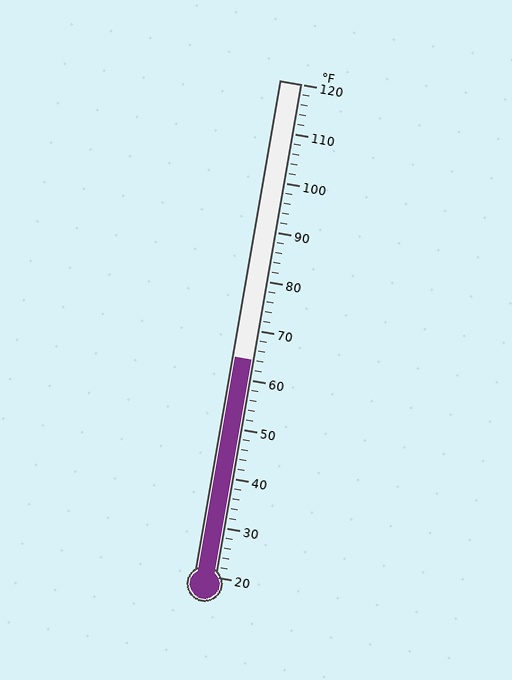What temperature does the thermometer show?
The thermometer shows approximately 64°F.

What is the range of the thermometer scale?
The thermometer scale ranges from 20°F to 120°F.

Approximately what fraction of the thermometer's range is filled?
The thermometer is filled to approximately 45% of its range.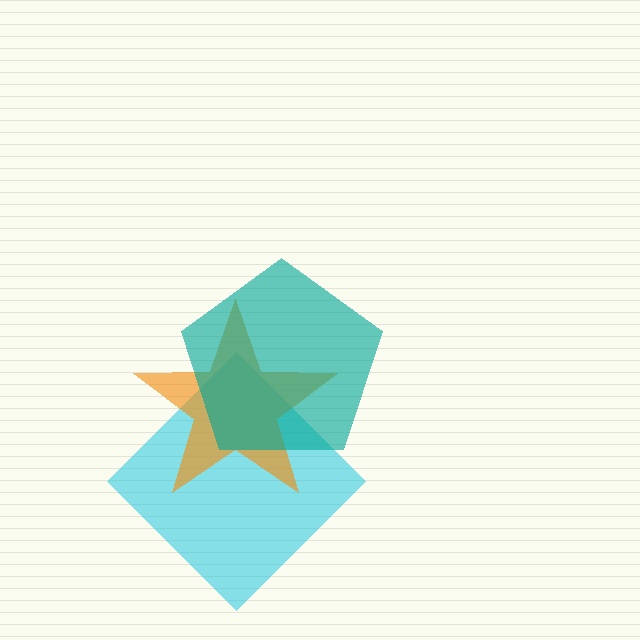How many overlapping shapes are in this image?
There are 3 overlapping shapes in the image.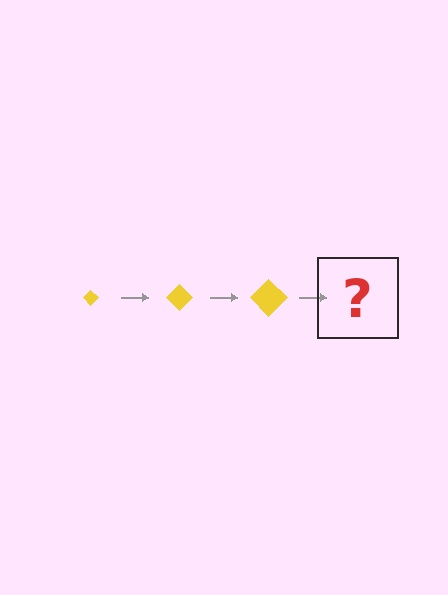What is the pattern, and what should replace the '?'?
The pattern is that the diamond gets progressively larger each step. The '?' should be a yellow diamond, larger than the previous one.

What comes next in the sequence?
The next element should be a yellow diamond, larger than the previous one.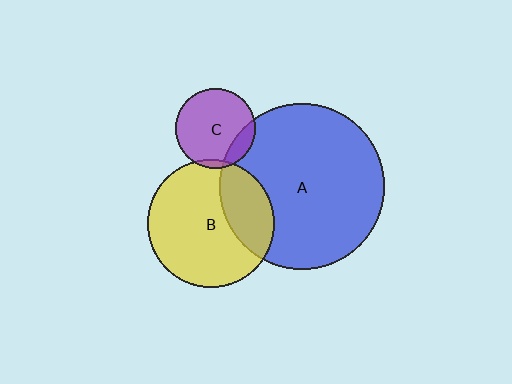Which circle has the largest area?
Circle A (blue).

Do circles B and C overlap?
Yes.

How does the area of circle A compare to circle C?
Approximately 4.3 times.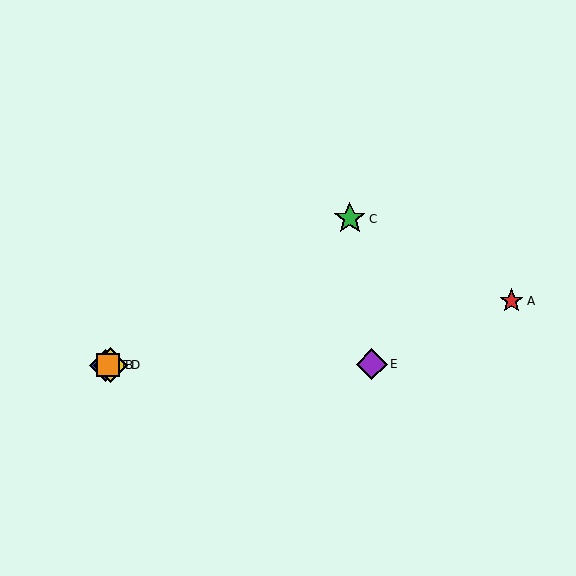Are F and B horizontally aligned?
Yes, both are at y≈365.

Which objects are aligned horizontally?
Objects B, D, E, F are aligned horizontally.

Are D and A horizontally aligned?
No, D is at y≈365 and A is at y≈301.